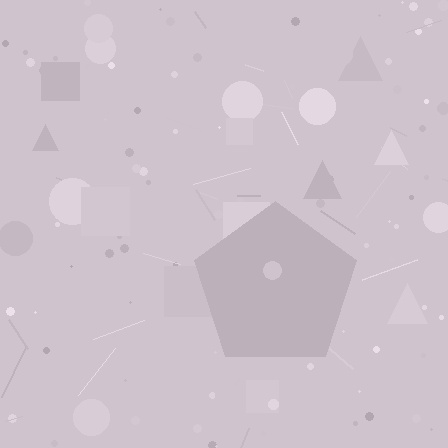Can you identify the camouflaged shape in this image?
The camouflaged shape is a pentagon.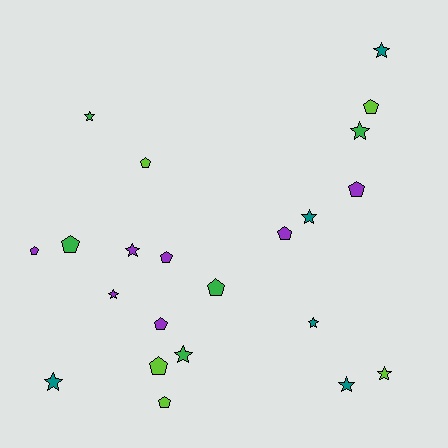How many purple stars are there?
There are 2 purple stars.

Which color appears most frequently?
Purple, with 7 objects.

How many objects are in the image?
There are 22 objects.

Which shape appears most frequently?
Pentagon, with 11 objects.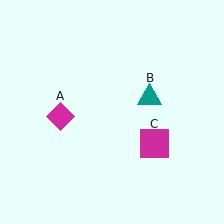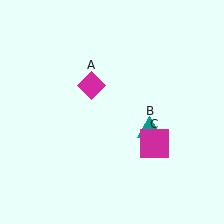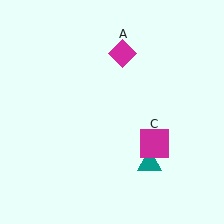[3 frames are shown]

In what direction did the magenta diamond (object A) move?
The magenta diamond (object A) moved up and to the right.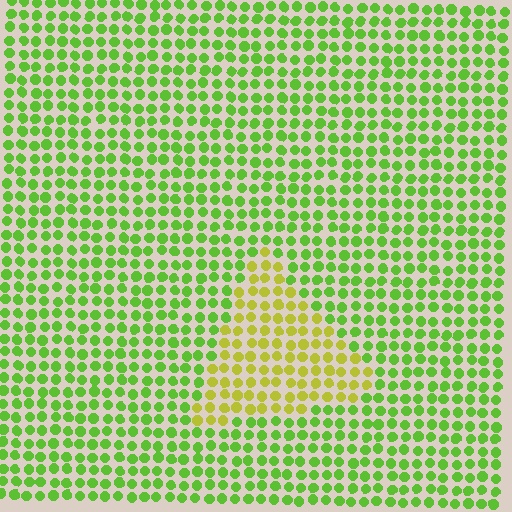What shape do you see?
I see a triangle.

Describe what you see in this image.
The image is filled with small lime elements in a uniform arrangement. A triangle-shaped region is visible where the elements are tinted to a slightly different hue, forming a subtle color boundary.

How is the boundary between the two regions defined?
The boundary is defined purely by a slight shift in hue (about 38 degrees). Spacing, size, and orientation are identical on both sides.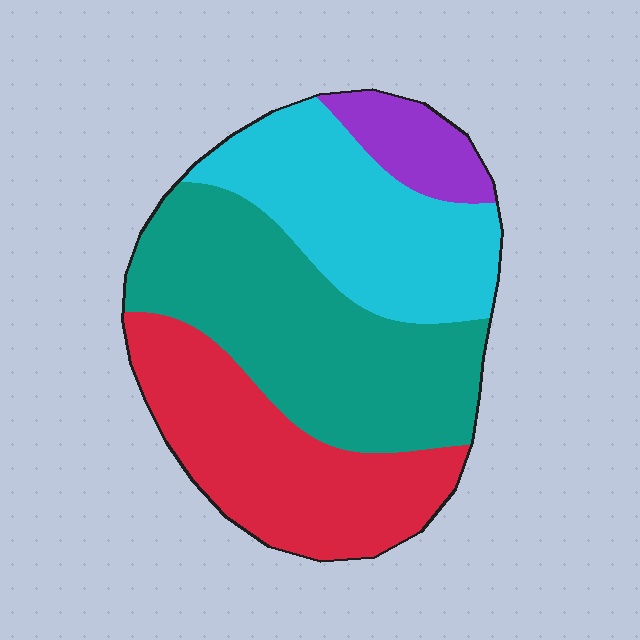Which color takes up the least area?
Purple, at roughly 10%.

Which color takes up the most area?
Teal, at roughly 35%.